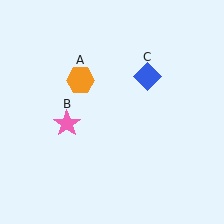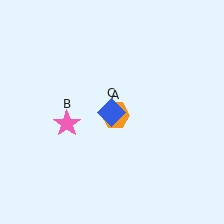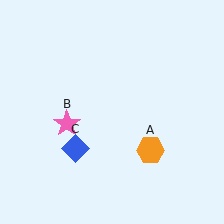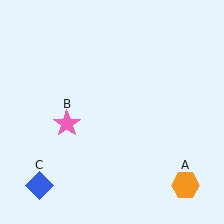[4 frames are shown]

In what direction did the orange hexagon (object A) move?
The orange hexagon (object A) moved down and to the right.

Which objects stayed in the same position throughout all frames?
Pink star (object B) remained stationary.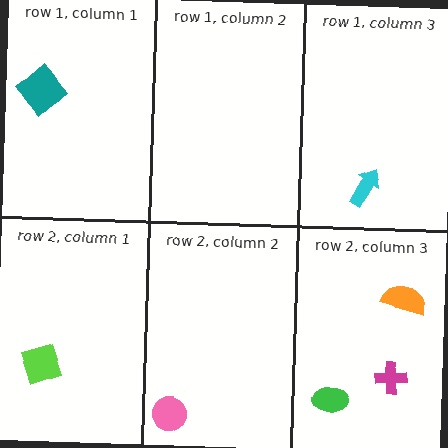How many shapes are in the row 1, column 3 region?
1.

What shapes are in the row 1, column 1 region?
The teal diamond.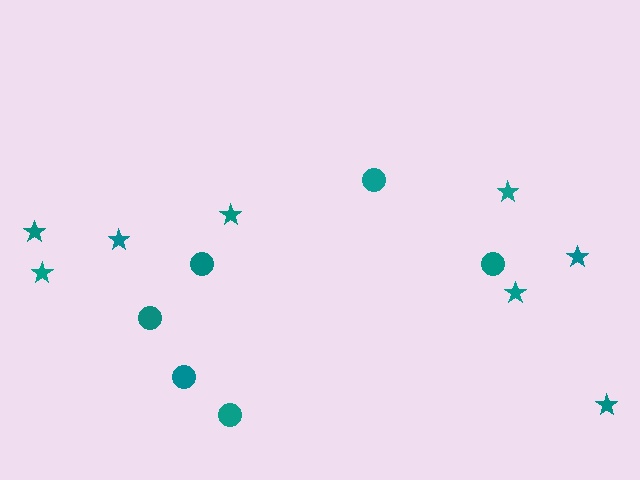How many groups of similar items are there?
There are 2 groups: one group of circles (6) and one group of stars (8).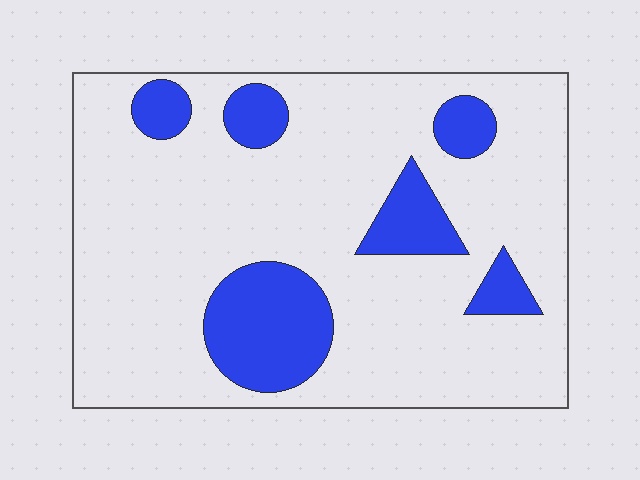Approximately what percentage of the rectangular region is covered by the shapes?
Approximately 20%.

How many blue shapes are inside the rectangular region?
6.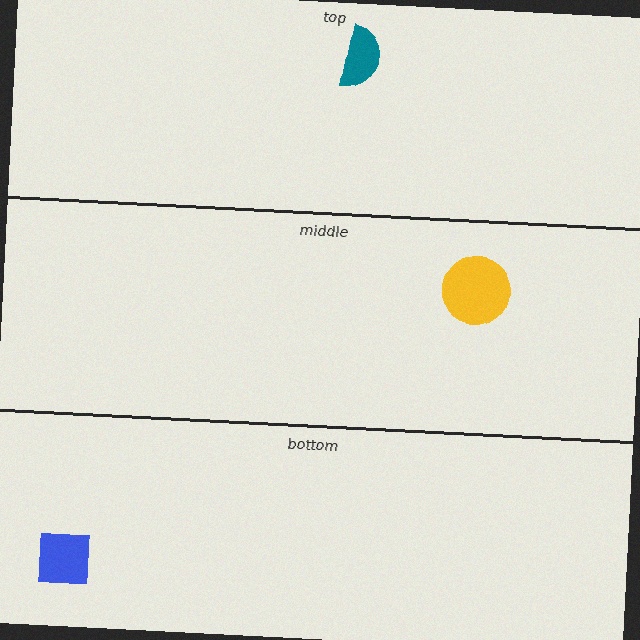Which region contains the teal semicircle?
The top region.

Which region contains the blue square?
The bottom region.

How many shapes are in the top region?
1.